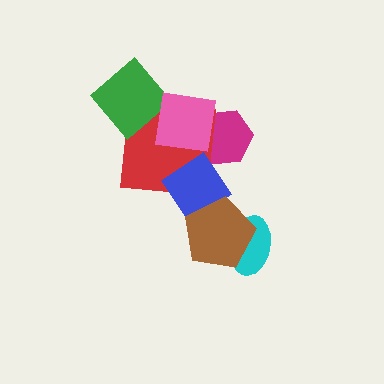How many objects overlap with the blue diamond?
3 objects overlap with the blue diamond.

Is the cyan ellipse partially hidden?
Yes, it is partially covered by another shape.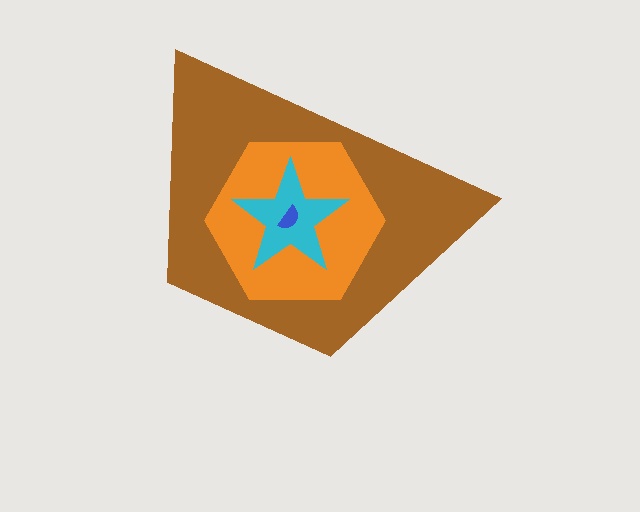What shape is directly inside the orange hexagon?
The cyan star.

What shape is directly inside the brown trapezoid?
The orange hexagon.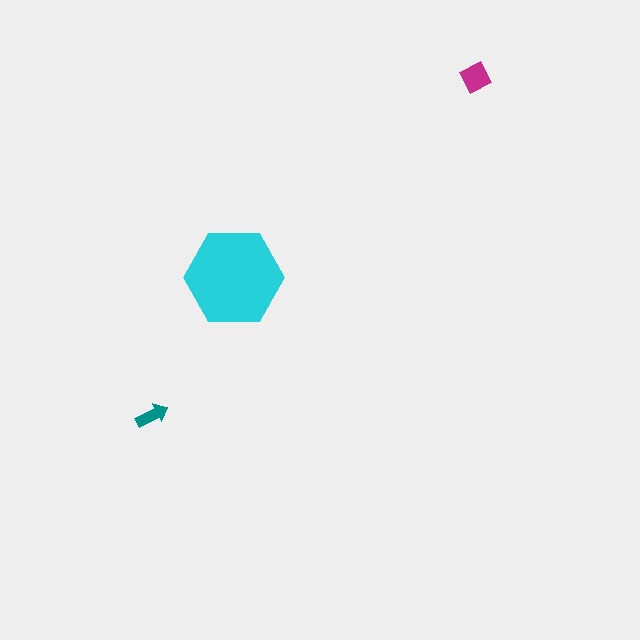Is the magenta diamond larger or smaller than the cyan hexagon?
Smaller.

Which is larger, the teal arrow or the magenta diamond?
The magenta diamond.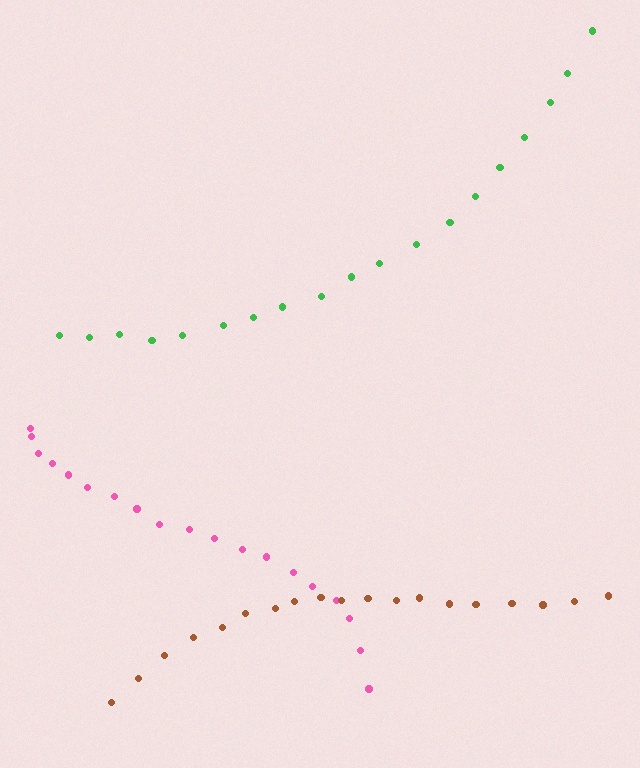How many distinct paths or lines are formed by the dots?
There are 3 distinct paths.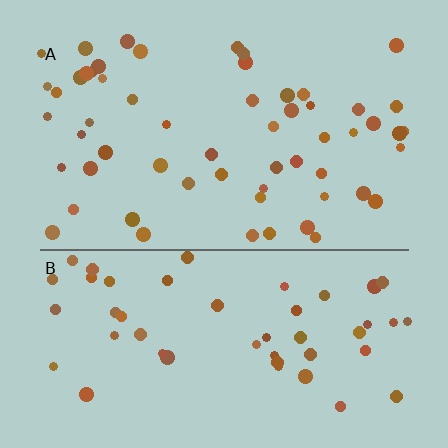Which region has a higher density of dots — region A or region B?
A (the top).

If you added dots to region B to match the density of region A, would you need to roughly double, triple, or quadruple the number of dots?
Approximately double.